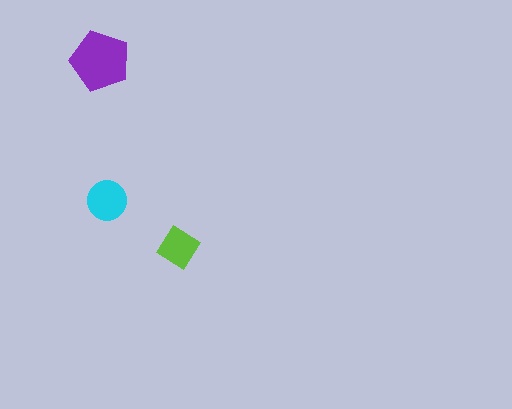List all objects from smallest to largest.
The lime diamond, the cyan circle, the purple pentagon.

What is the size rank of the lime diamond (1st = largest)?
3rd.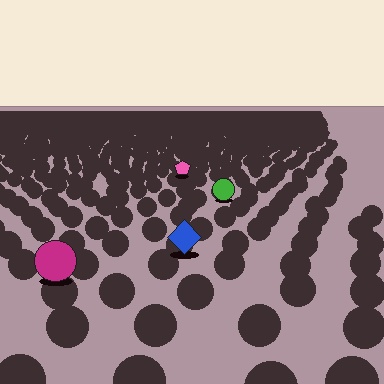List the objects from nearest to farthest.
From nearest to farthest: the magenta circle, the blue diamond, the green circle, the pink pentagon.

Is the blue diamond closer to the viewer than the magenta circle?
No. The magenta circle is closer — you can tell from the texture gradient: the ground texture is coarser near it.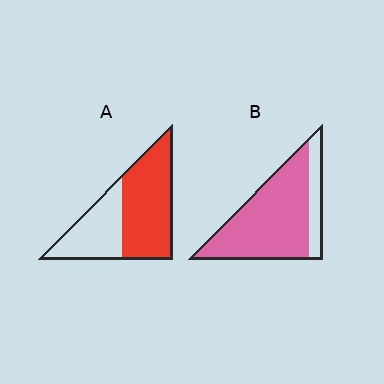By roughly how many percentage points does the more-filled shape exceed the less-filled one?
By roughly 20 percentage points (B over A).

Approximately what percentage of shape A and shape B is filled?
A is approximately 60% and B is approximately 80%.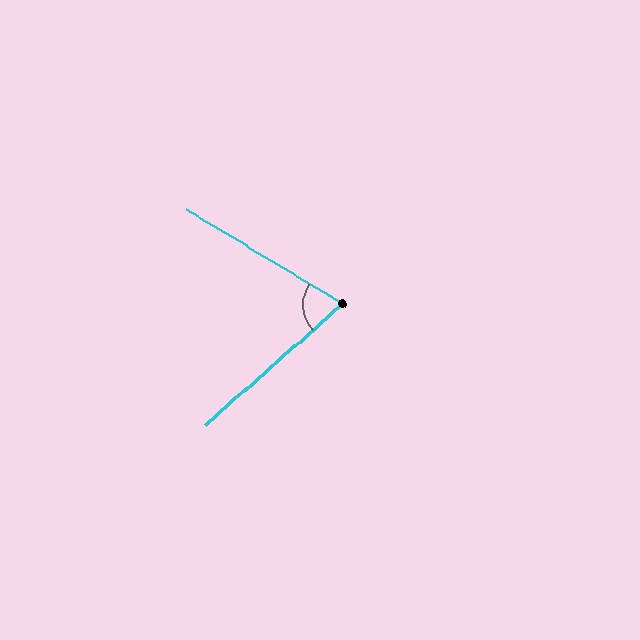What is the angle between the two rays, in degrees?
Approximately 73 degrees.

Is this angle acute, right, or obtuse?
It is acute.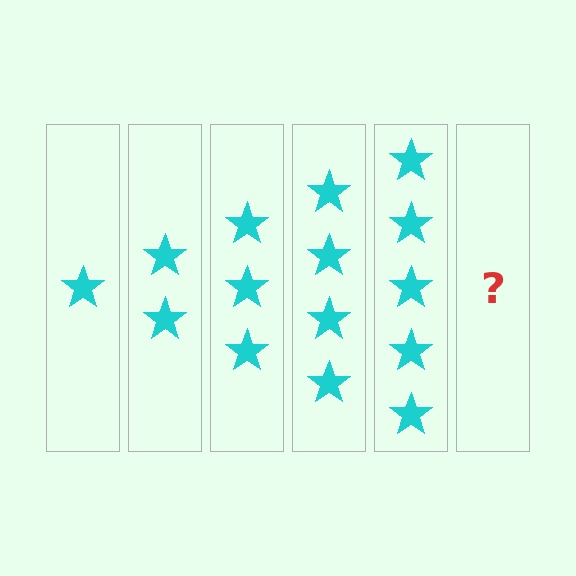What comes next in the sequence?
The next element should be 6 stars.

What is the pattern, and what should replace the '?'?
The pattern is that each step adds one more star. The '?' should be 6 stars.